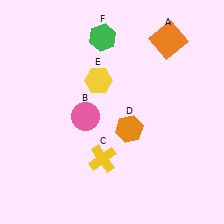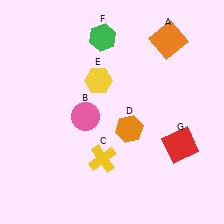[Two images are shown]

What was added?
A red square (G) was added in Image 2.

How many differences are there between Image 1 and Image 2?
There is 1 difference between the two images.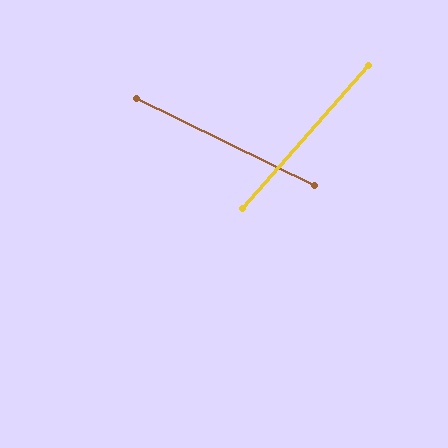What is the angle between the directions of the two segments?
Approximately 75 degrees.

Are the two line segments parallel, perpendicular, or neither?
Neither parallel nor perpendicular — they differ by about 75°.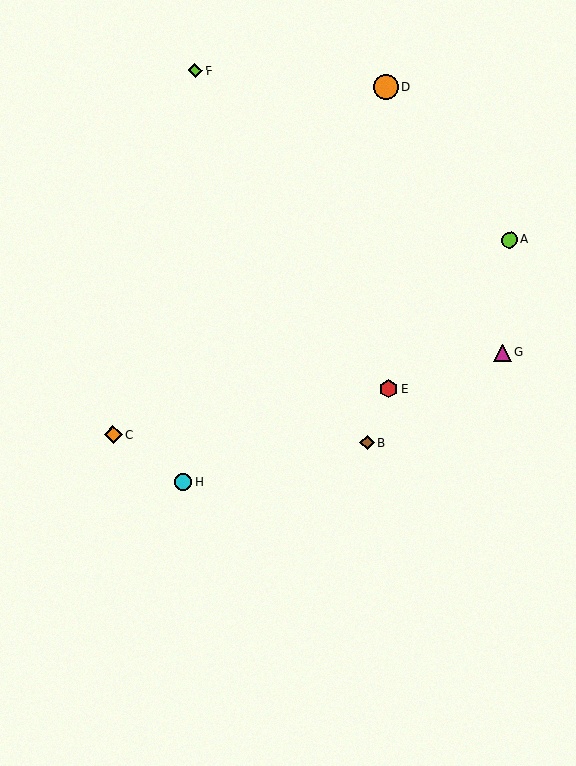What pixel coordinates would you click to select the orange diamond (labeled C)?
Click at (113, 434) to select the orange diamond C.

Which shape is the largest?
The orange circle (labeled D) is the largest.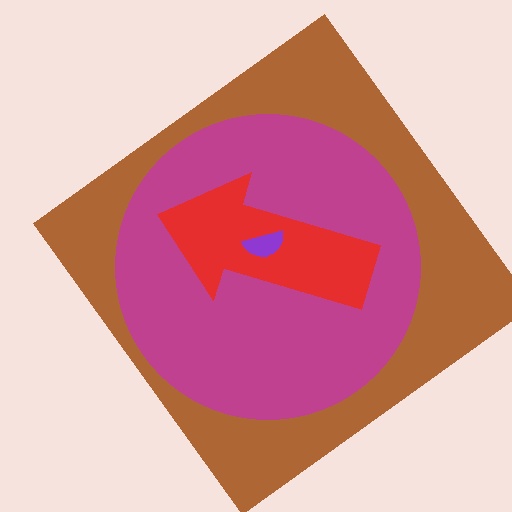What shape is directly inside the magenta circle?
The red arrow.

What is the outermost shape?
The brown diamond.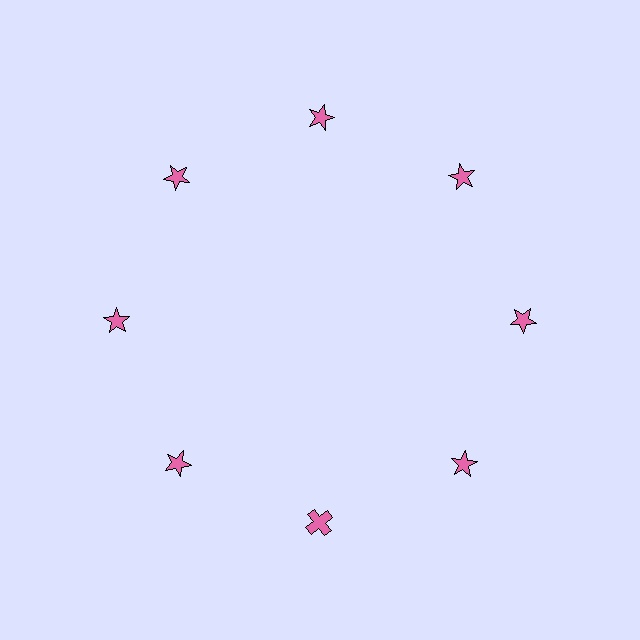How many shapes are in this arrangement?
There are 8 shapes arranged in a ring pattern.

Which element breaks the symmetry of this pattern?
The pink cross at roughly the 6 o'clock position breaks the symmetry. All other shapes are pink stars.